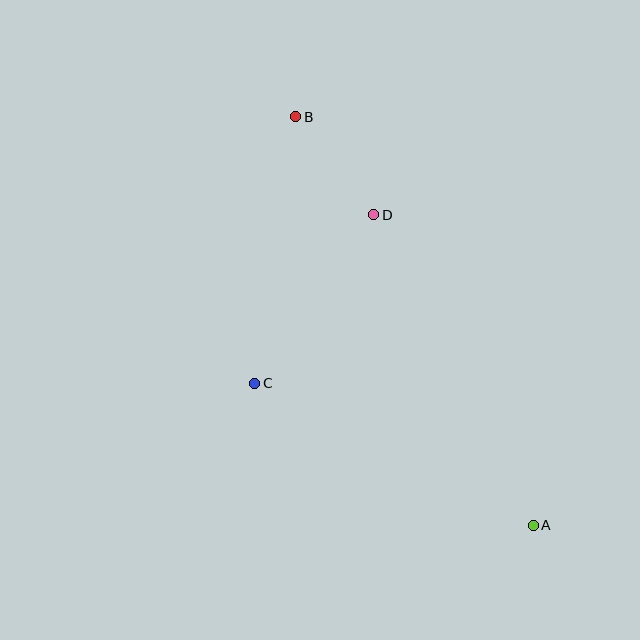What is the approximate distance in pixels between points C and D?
The distance between C and D is approximately 206 pixels.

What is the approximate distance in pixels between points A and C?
The distance between A and C is approximately 313 pixels.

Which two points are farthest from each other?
Points A and B are farthest from each other.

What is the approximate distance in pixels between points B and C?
The distance between B and C is approximately 270 pixels.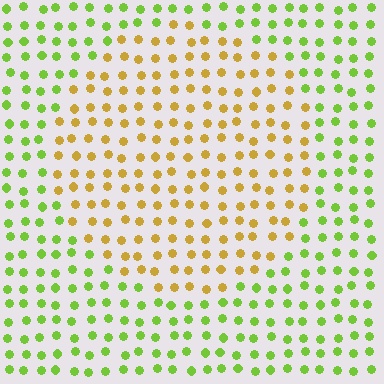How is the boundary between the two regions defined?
The boundary is defined purely by a slight shift in hue (about 50 degrees). Spacing, size, and orientation are identical on both sides.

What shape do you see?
I see a circle.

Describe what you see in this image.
The image is filled with small lime elements in a uniform arrangement. A circle-shaped region is visible where the elements are tinted to a slightly different hue, forming a subtle color boundary.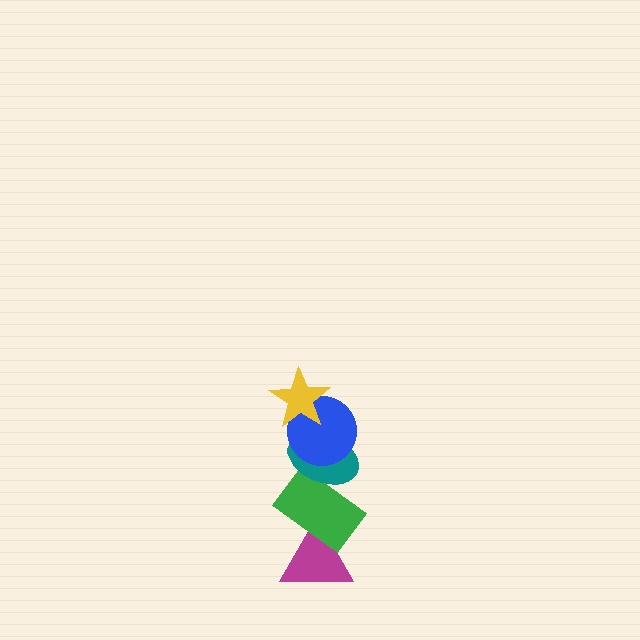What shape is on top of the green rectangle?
The teal ellipse is on top of the green rectangle.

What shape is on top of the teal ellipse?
The blue circle is on top of the teal ellipse.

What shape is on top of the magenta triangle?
The green rectangle is on top of the magenta triangle.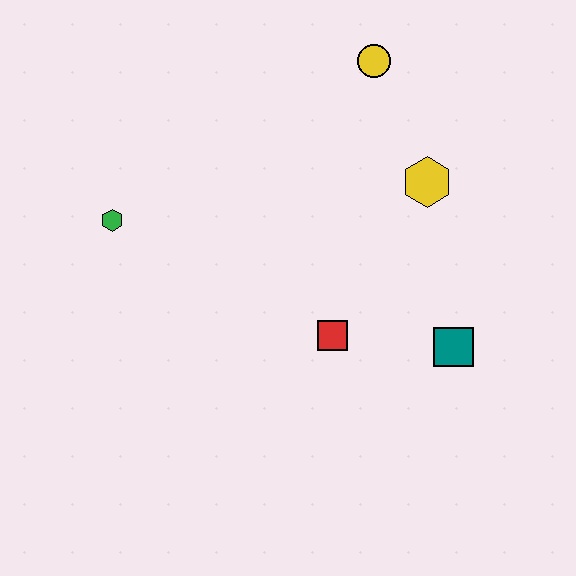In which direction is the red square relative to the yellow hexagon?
The red square is below the yellow hexagon.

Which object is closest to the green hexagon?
The red square is closest to the green hexagon.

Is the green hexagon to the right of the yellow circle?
No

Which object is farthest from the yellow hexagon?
The green hexagon is farthest from the yellow hexagon.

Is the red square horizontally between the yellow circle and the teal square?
No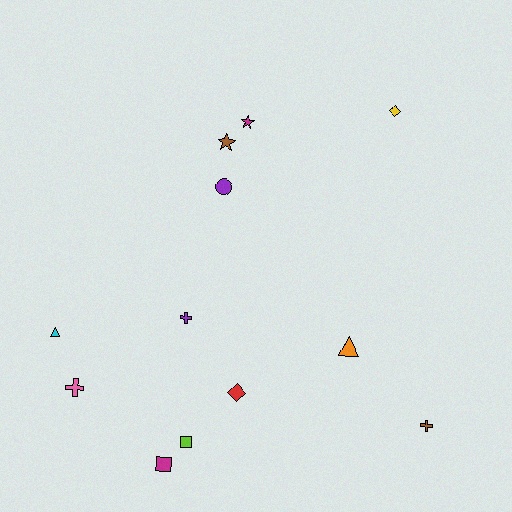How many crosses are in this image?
There are 3 crosses.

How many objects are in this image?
There are 12 objects.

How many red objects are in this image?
There is 1 red object.